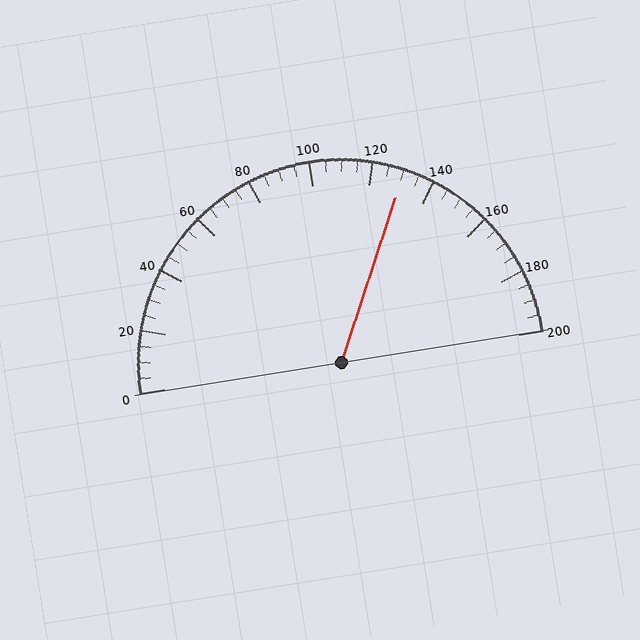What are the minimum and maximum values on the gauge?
The gauge ranges from 0 to 200.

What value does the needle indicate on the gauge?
The needle indicates approximately 130.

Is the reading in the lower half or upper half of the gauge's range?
The reading is in the upper half of the range (0 to 200).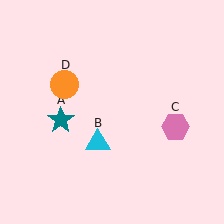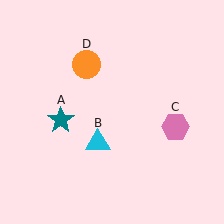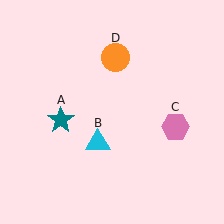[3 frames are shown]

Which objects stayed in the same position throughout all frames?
Teal star (object A) and cyan triangle (object B) and pink hexagon (object C) remained stationary.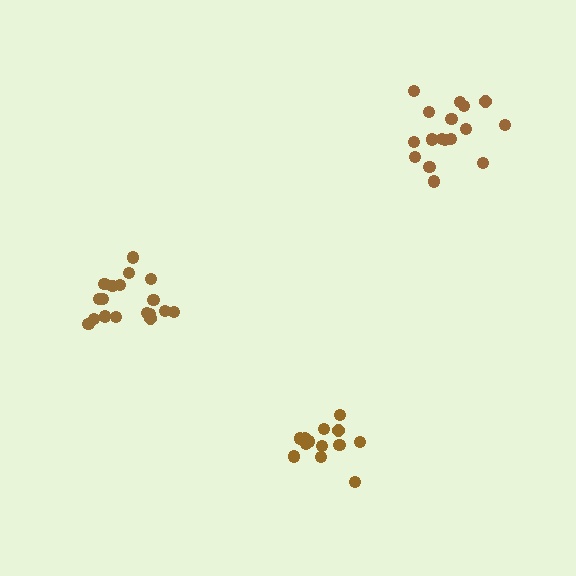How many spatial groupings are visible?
There are 3 spatial groupings.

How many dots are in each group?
Group 1: 18 dots, Group 2: 14 dots, Group 3: 17 dots (49 total).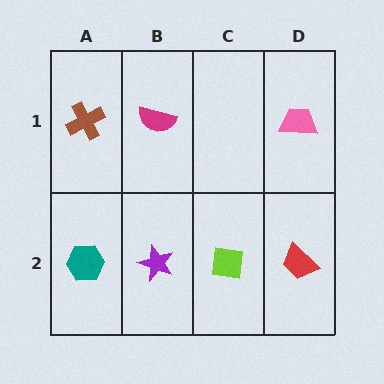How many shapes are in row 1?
3 shapes.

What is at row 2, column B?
A purple star.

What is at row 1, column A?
A brown cross.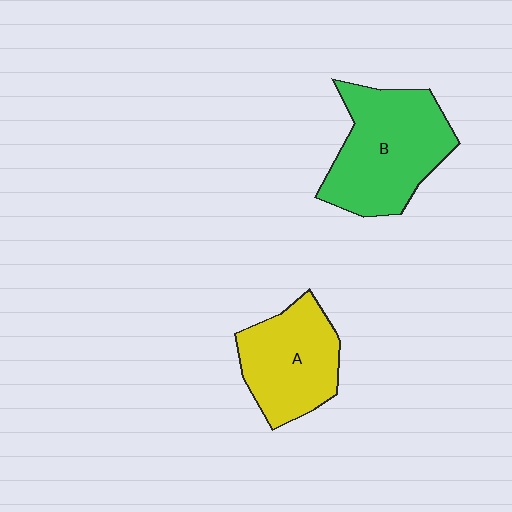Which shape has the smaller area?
Shape A (yellow).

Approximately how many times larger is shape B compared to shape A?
Approximately 1.3 times.